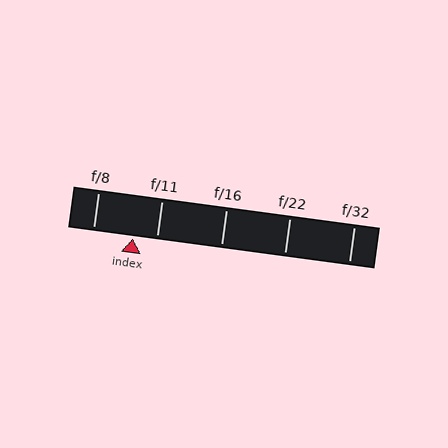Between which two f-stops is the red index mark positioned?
The index mark is between f/8 and f/11.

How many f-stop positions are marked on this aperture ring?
There are 5 f-stop positions marked.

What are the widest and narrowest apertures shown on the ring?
The widest aperture shown is f/8 and the narrowest is f/32.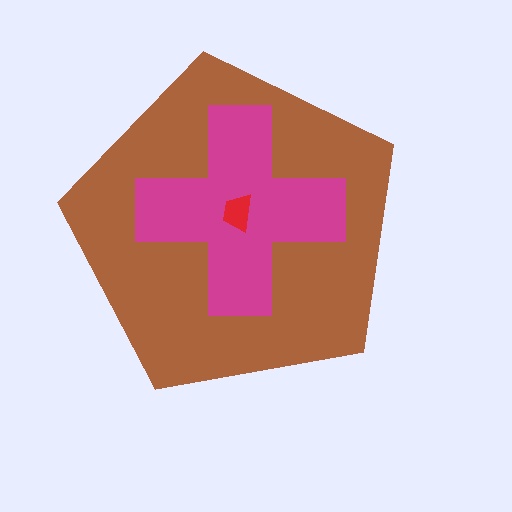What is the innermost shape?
The red trapezoid.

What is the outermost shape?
The brown pentagon.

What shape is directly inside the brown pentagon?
The magenta cross.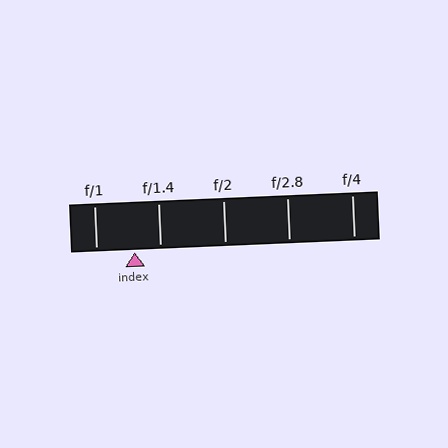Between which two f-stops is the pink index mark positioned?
The index mark is between f/1 and f/1.4.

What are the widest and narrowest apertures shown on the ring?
The widest aperture shown is f/1 and the narrowest is f/4.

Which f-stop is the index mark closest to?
The index mark is closest to f/1.4.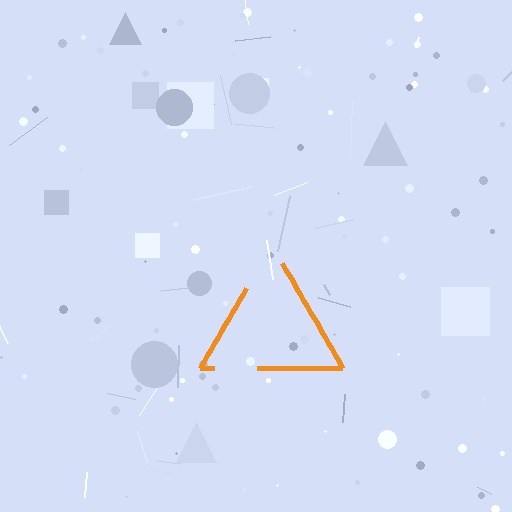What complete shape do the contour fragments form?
The contour fragments form a triangle.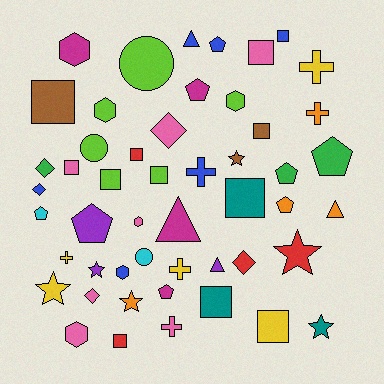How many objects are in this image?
There are 50 objects.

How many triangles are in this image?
There are 4 triangles.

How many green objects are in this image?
There are 3 green objects.